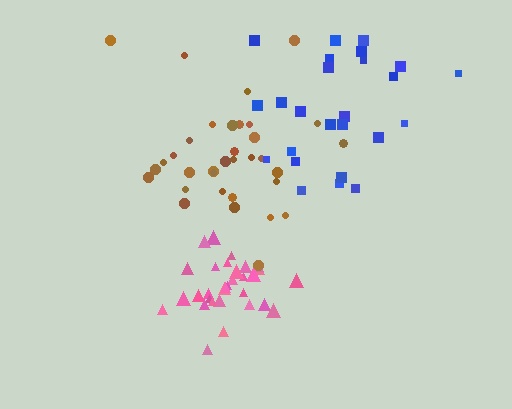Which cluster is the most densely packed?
Pink.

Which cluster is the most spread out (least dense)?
Blue.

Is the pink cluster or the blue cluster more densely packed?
Pink.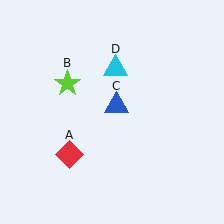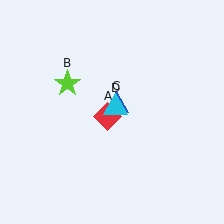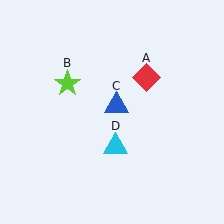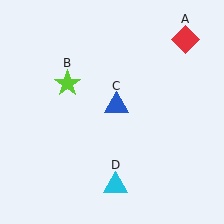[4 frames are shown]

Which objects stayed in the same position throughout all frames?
Lime star (object B) and blue triangle (object C) remained stationary.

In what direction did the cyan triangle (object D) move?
The cyan triangle (object D) moved down.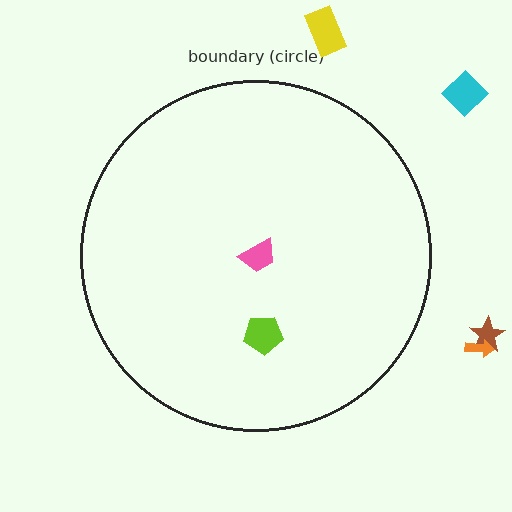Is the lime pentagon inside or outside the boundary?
Inside.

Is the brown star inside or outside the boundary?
Outside.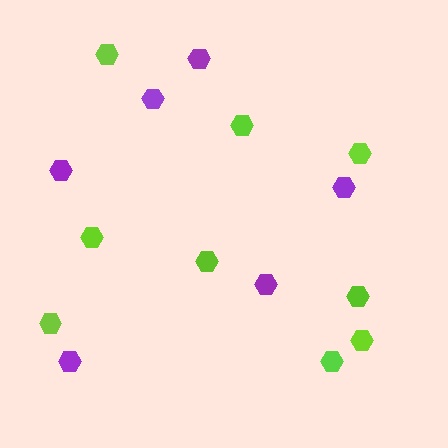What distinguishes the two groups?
There are 2 groups: one group of lime hexagons (9) and one group of purple hexagons (6).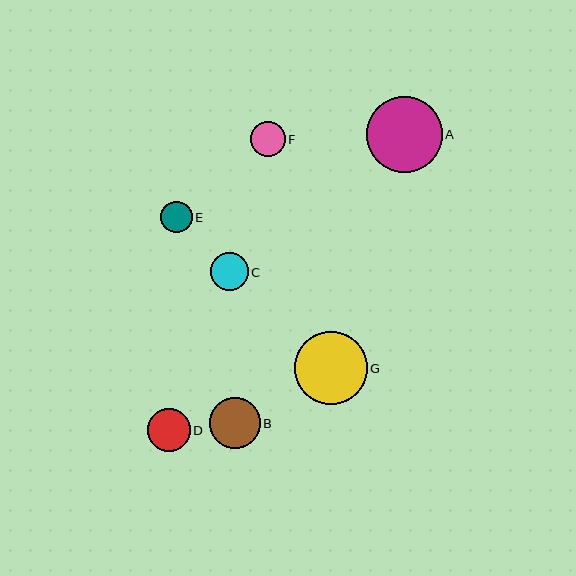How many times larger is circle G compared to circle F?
Circle G is approximately 2.1 times the size of circle F.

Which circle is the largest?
Circle A is the largest with a size of approximately 76 pixels.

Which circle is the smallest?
Circle E is the smallest with a size of approximately 31 pixels.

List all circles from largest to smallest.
From largest to smallest: A, G, B, D, C, F, E.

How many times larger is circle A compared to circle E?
Circle A is approximately 2.4 times the size of circle E.